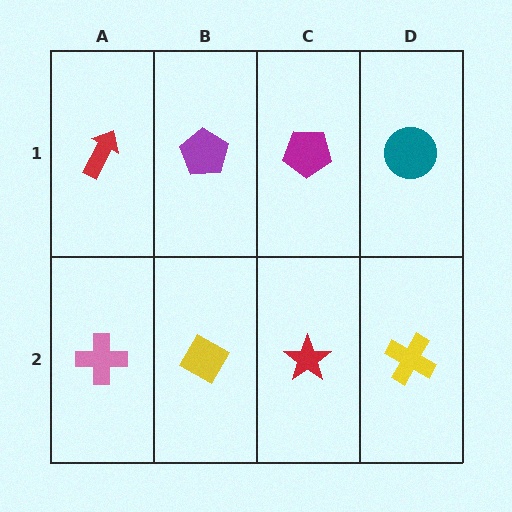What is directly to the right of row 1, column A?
A purple pentagon.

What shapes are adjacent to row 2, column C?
A magenta pentagon (row 1, column C), a yellow diamond (row 2, column B), a yellow cross (row 2, column D).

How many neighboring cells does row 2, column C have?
3.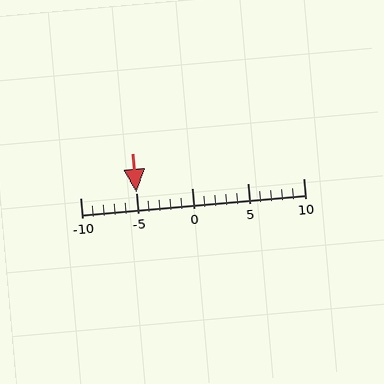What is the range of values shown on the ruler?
The ruler shows values from -10 to 10.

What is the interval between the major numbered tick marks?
The major tick marks are spaced 5 units apart.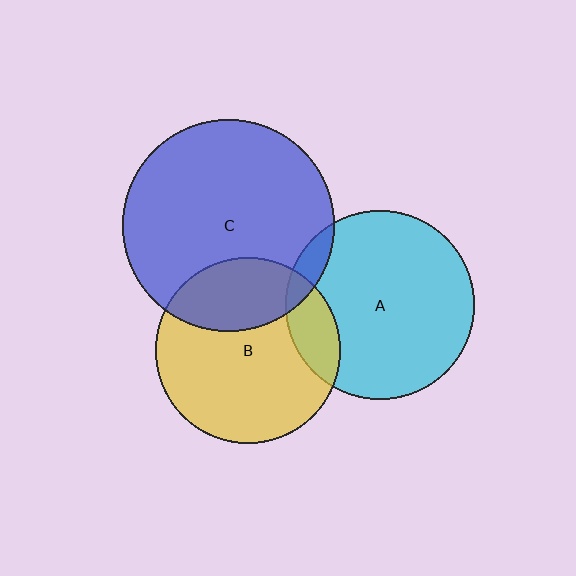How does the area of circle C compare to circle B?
Approximately 1.3 times.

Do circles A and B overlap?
Yes.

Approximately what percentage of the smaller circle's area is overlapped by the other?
Approximately 15%.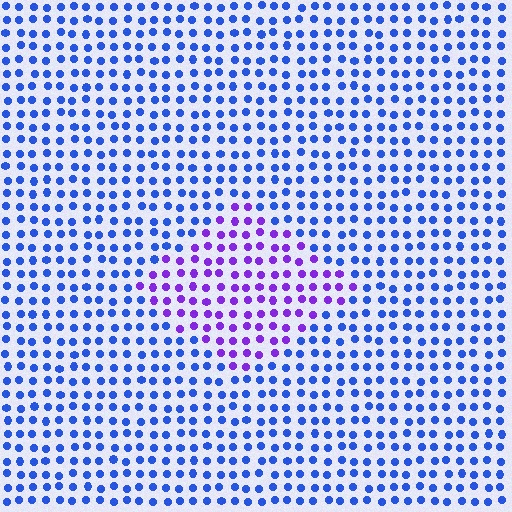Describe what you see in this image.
The image is filled with small blue elements in a uniform arrangement. A diamond-shaped region is visible where the elements are tinted to a slightly different hue, forming a subtle color boundary.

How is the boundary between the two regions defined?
The boundary is defined purely by a slight shift in hue (about 46 degrees). Spacing, size, and orientation are identical on both sides.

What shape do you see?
I see a diamond.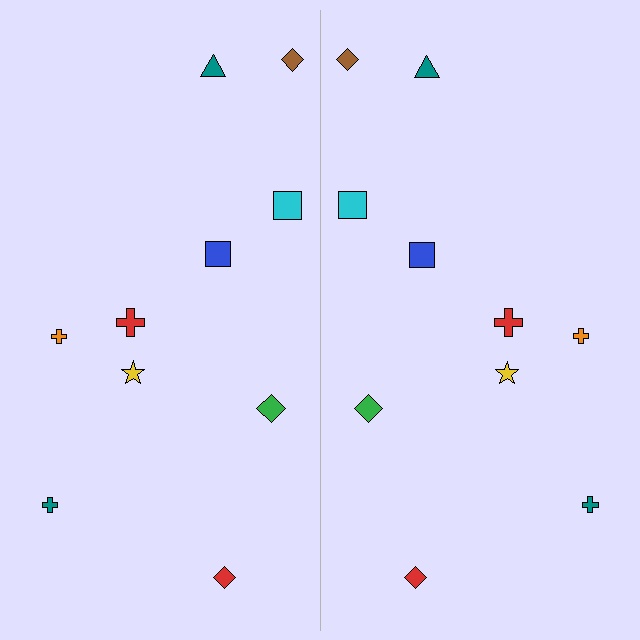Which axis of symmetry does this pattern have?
The pattern has a vertical axis of symmetry running through the center of the image.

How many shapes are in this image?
There are 20 shapes in this image.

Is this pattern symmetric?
Yes, this pattern has bilateral (reflection) symmetry.